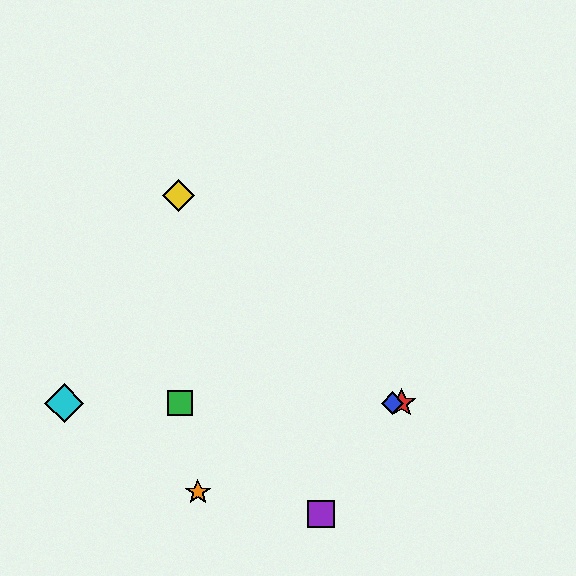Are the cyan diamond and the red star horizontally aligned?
Yes, both are at y≈403.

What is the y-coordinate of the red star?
The red star is at y≈403.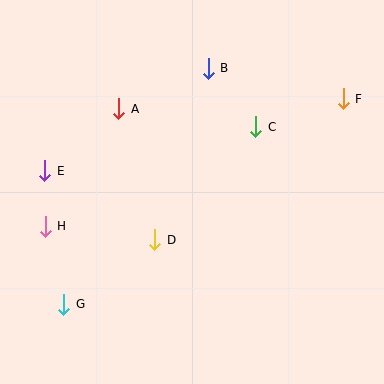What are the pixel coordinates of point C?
Point C is at (256, 127).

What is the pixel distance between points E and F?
The distance between E and F is 307 pixels.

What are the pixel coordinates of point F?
Point F is at (343, 99).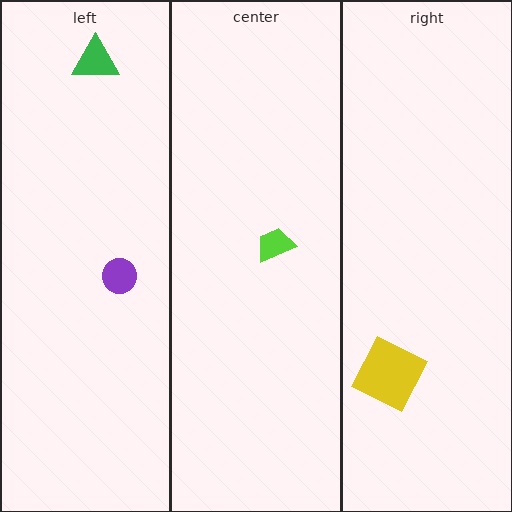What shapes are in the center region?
The lime trapezoid.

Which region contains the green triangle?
The left region.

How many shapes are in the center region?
1.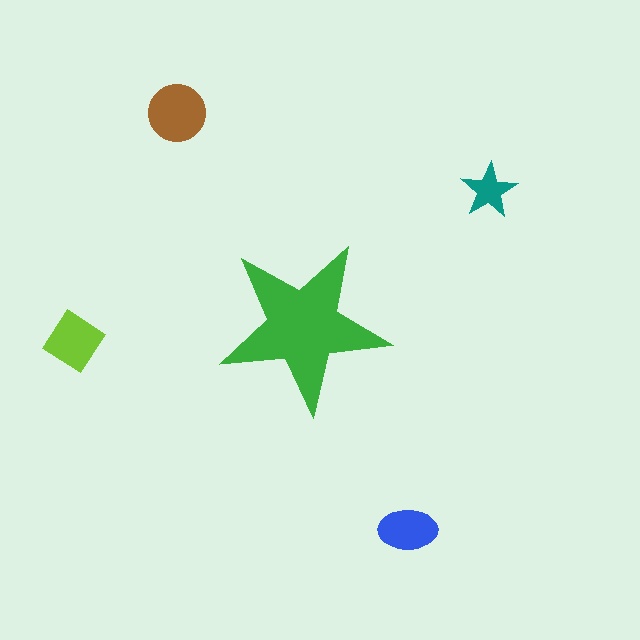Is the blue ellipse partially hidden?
No, the blue ellipse is fully visible.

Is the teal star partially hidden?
No, the teal star is fully visible.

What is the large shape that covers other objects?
A green star.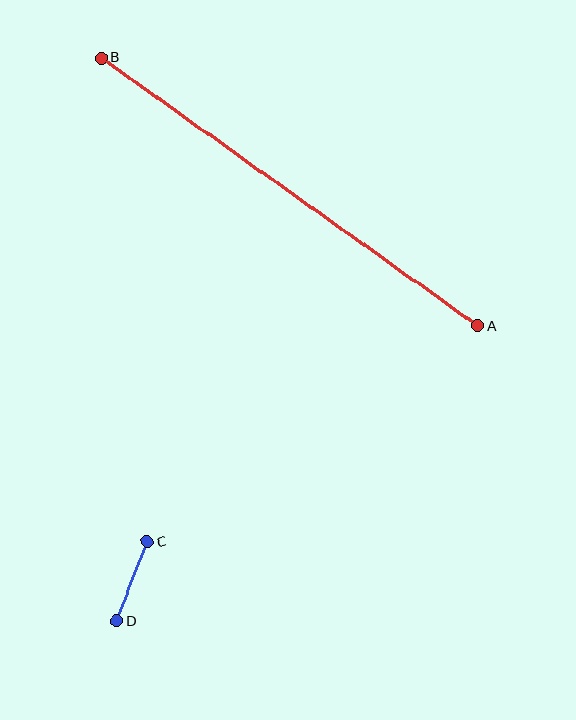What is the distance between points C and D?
The distance is approximately 85 pixels.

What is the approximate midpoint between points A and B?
The midpoint is at approximately (290, 192) pixels.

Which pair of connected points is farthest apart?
Points A and B are farthest apart.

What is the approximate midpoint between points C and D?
The midpoint is at approximately (132, 581) pixels.